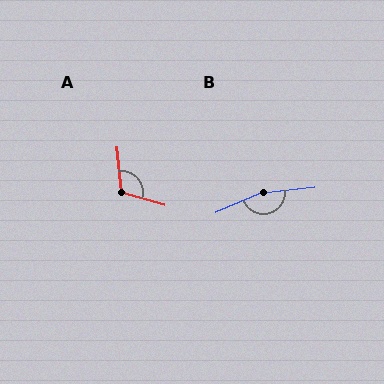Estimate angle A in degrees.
Approximately 112 degrees.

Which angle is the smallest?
A, at approximately 112 degrees.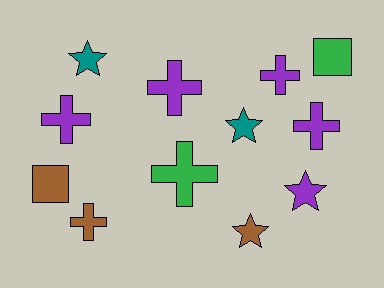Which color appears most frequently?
Purple, with 5 objects.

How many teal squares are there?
There are no teal squares.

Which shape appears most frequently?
Cross, with 6 objects.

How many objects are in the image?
There are 12 objects.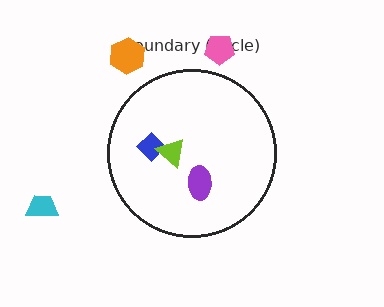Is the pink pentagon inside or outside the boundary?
Outside.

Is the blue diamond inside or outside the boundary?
Inside.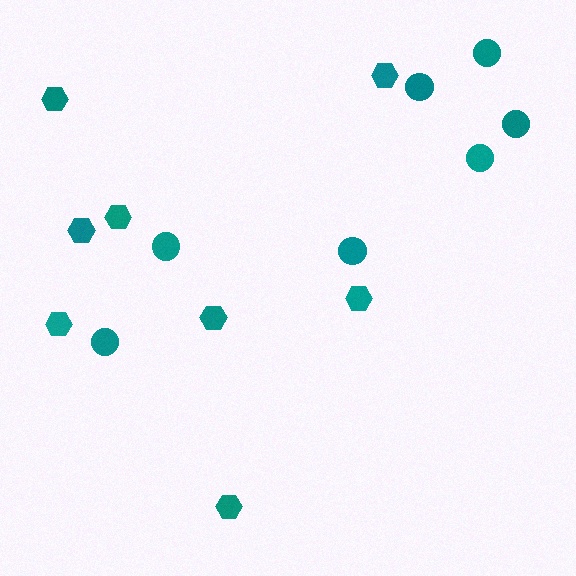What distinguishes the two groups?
There are 2 groups: one group of hexagons (8) and one group of circles (7).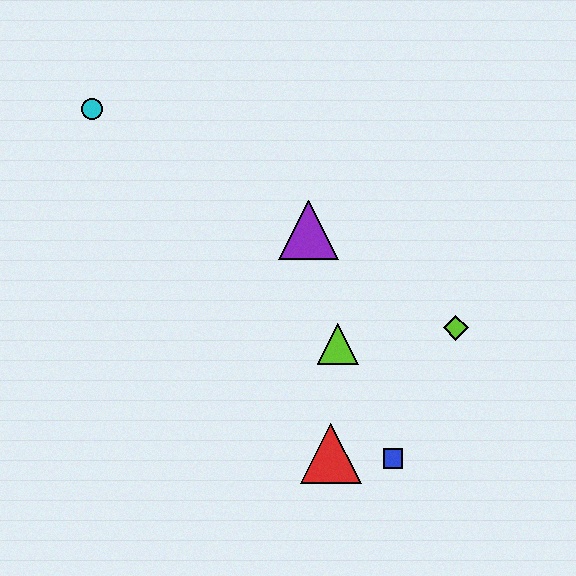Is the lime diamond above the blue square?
Yes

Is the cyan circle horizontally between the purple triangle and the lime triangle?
No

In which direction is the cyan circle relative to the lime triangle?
The cyan circle is to the left of the lime triangle.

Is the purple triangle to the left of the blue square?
Yes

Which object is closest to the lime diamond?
The lime triangle is closest to the lime diamond.